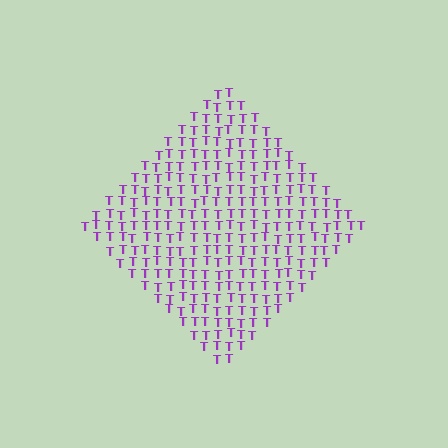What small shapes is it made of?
It is made of small letter T's.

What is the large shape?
The large shape is a diamond.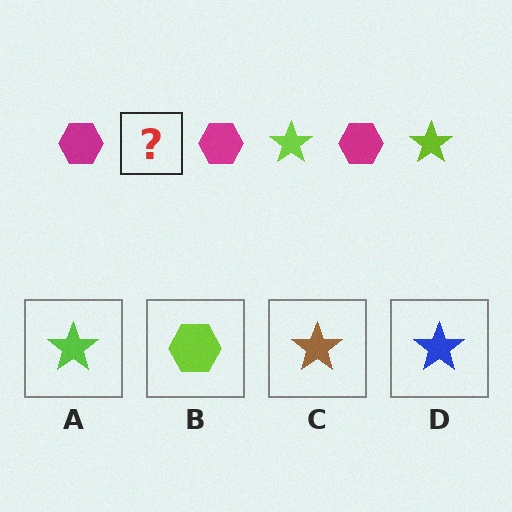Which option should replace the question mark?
Option A.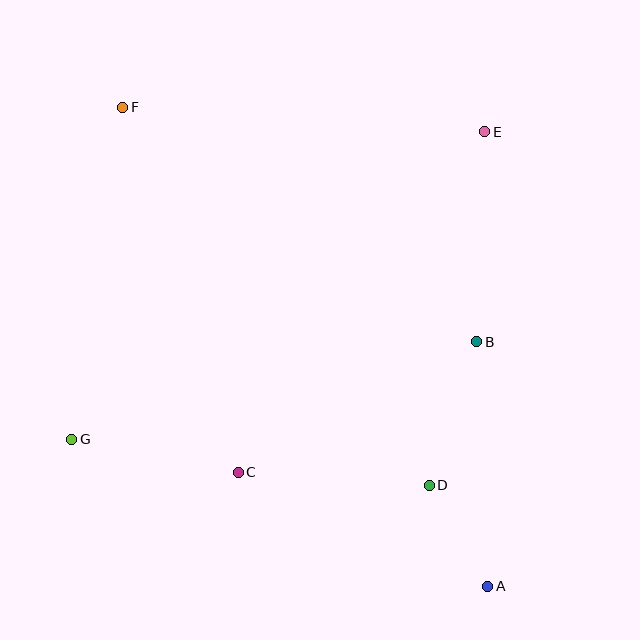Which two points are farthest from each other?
Points A and F are farthest from each other.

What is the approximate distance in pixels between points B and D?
The distance between B and D is approximately 151 pixels.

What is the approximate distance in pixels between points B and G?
The distance between B and G is approximately 416 pixels.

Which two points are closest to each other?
Points A and D are closest to each other.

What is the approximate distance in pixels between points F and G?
The distance between F and G is approximately 336 pixels.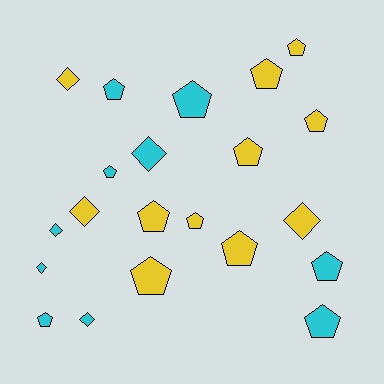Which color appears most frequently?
Yellow, with 11 objects.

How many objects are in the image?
There are 21 objects.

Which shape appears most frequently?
Pentagon, with 14 objects.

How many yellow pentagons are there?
There are 8 yellow pentagons.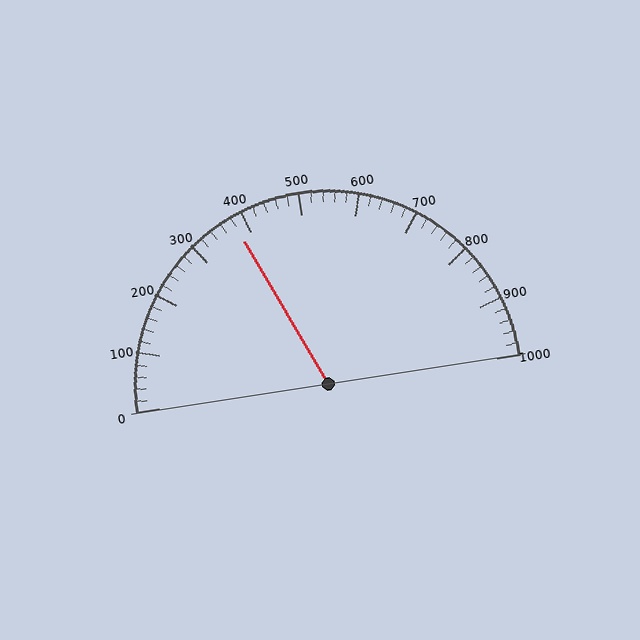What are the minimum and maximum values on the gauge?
The gauge ranges from 0 to 1000.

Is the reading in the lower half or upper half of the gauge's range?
The reading is in the lower half of the range (0 to 1000).